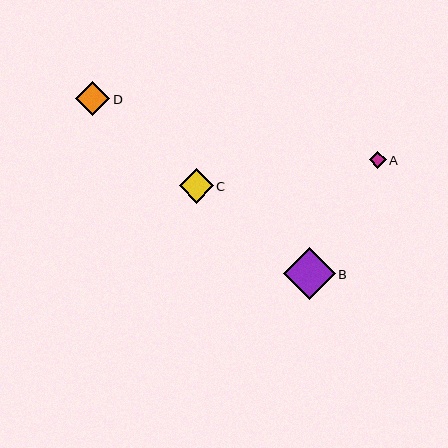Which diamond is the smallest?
Diamond A is the smallest with a size of approximately 17 pixels.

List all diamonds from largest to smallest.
From largest to smallest: B, C, D, A.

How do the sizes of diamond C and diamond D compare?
Diamond C and diamond D are approximately the same size.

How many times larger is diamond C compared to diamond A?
Diamond C is approximately 2.0 times the size of diamond A.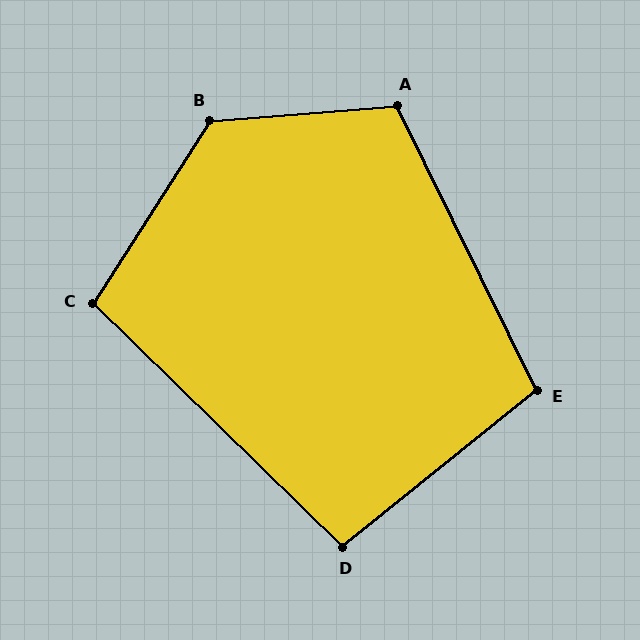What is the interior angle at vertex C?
Approximately 102 degrees (obtuse).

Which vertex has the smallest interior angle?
D, at approximately 97 degrees.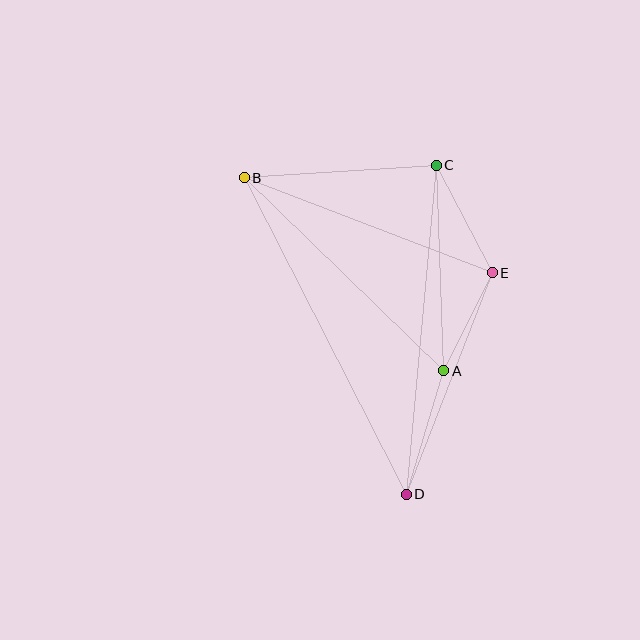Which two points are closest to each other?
Points A and E are closest to each other.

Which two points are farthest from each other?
Points B and D are farthest from each other.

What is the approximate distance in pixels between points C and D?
The distance between C and D is approximately 330 pixels.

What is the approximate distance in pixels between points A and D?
The distance between A and D is approximately 129 pixels.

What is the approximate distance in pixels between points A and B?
The distance between A and B is approximately 278 pixels.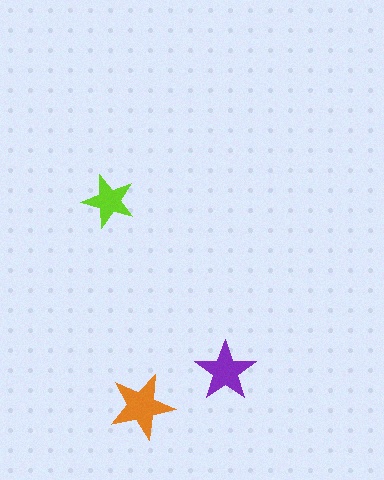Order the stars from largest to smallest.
the orange one, the purple one, the lime one.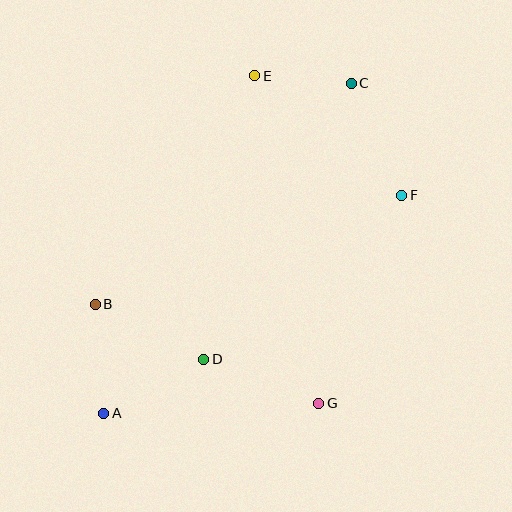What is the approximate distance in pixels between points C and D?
The distance between C and D is approximately 313 pixels.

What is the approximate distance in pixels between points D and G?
The distance between D and G is approximately 123 pixels.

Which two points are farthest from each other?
Points A and C are farthest from each other.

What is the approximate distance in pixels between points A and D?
The distance between A and D is approximately 114 pixels.